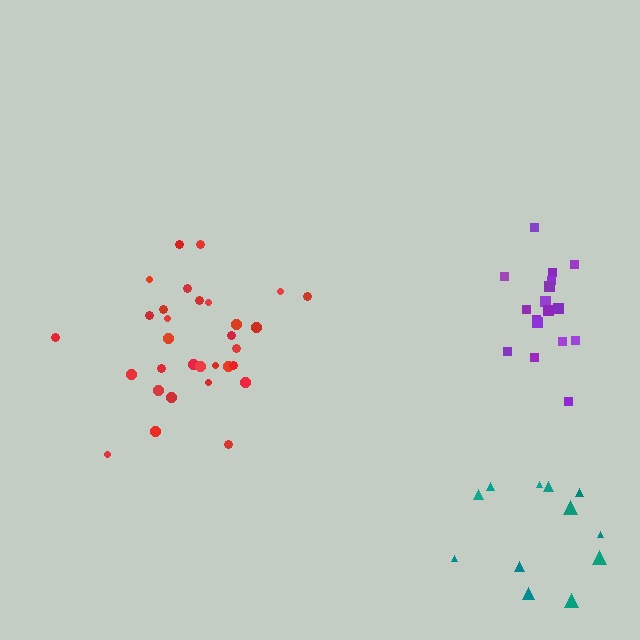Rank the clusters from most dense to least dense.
purple, red, teal.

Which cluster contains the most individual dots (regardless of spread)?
Red (31).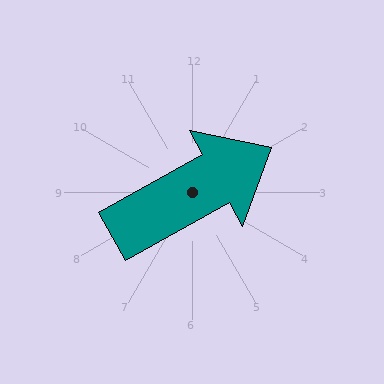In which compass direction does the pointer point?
Northeast.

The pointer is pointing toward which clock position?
Roughly 2 o'clock.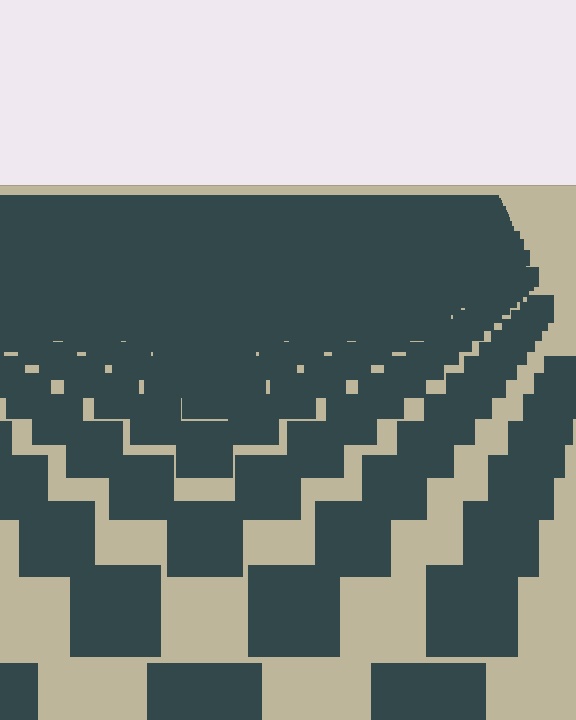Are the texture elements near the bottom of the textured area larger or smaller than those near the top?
Larger. Near the bottom, elements are closer to the viewer and appear at a bigger on-screen size.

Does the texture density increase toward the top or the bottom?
Density increases toward the top.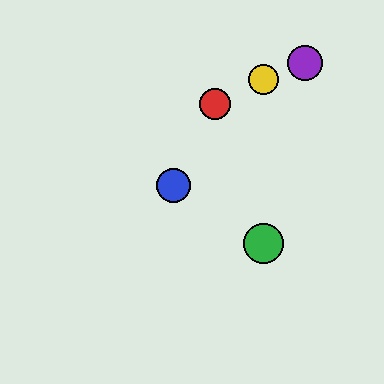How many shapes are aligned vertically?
2 shapes (the green circle, the yellow circle) are aligned vertically.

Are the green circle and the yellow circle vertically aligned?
Yes, both are at x≈264.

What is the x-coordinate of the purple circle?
The purple circle is at x≈305.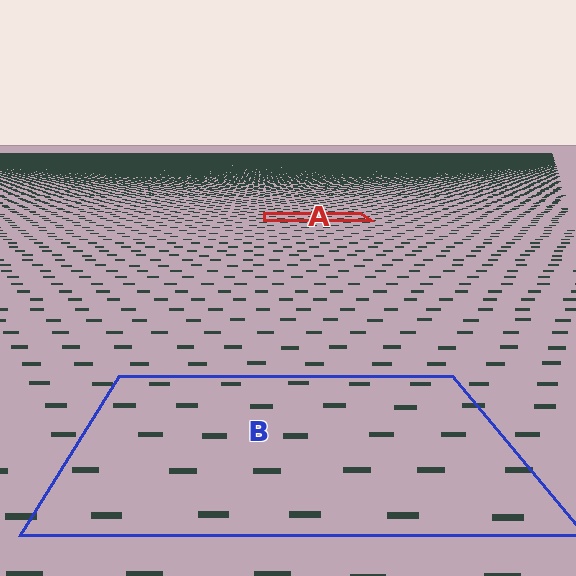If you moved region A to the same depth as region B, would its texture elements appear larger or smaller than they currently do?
They would appear larger. At a closer depth, the same texture elements are projected at a bigger on-screen size.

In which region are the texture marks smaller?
The texture marks are smaller in region A, because it is farther away.